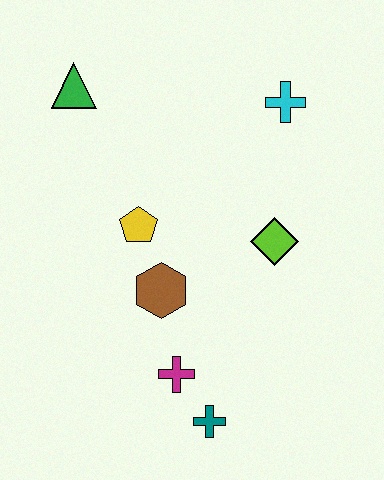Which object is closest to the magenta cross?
The teal cross is closest to the magenta cross.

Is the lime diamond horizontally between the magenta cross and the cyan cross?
Yes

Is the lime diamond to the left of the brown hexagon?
No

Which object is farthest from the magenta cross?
The green triangle is farthest from the magenta cross.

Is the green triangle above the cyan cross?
Yes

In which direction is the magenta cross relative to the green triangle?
The magenta cross is below the green triangle.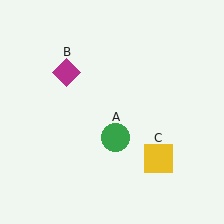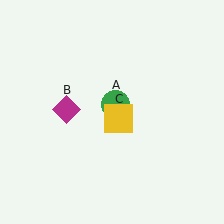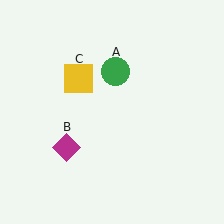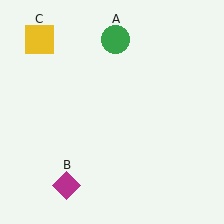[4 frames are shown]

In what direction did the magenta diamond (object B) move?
The magenta diamond (object B) moved down.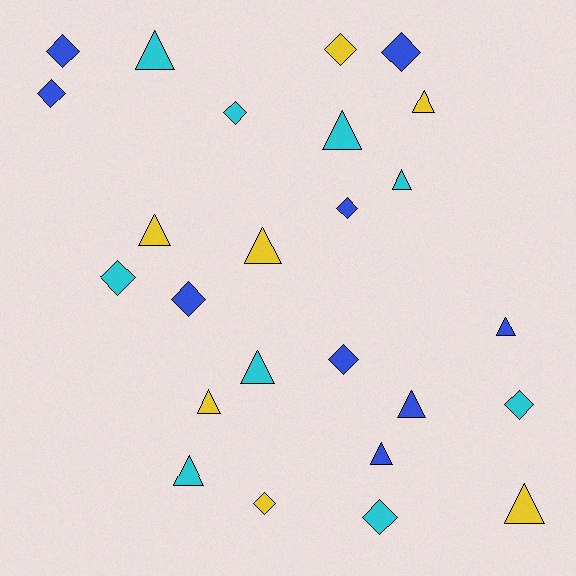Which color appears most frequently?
Cyan, with 9 objects.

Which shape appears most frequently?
Triangle, with 13 objects.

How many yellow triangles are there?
There are 5 yellow triangles.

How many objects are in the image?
There are 25 objects.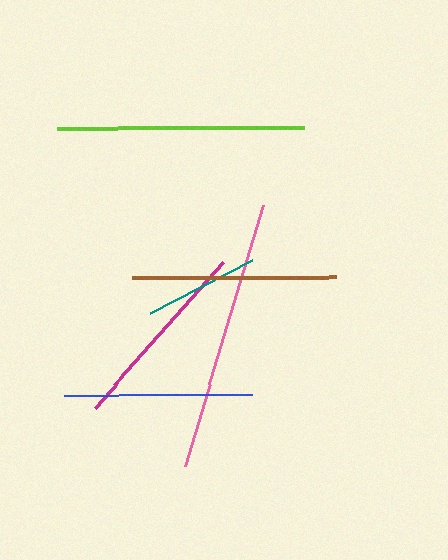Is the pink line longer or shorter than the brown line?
The pink line is longer than the brown line.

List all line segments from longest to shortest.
From longest to shortest: pink, lime, brown, magenta, blue, teal.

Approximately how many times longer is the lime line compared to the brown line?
The lime line is approximately 1.2 times the length of the brown line.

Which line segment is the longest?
The pink line is the longest at approximately 273 pixels.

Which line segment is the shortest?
The teal line is the shortest at approximately 115 pixels.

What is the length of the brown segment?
The brown segment is approximately 204 pixels long.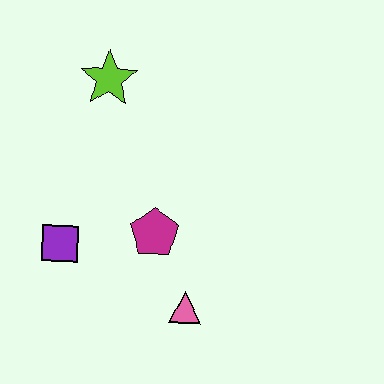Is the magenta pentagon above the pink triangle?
Yes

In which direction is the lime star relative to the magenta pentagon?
The lime star is above the magenta pentagon.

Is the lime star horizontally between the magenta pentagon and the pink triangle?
No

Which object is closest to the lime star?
The magenta pentagon is closest to the lime star.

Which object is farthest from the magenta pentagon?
The lime star is farthest from the magenta pentagon.